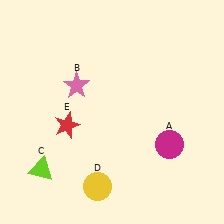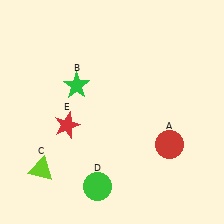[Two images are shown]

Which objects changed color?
A changed from magenta to red. B changed from pink to green. D changed from yellow to green.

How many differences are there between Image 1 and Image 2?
There are 3 differences between the two images.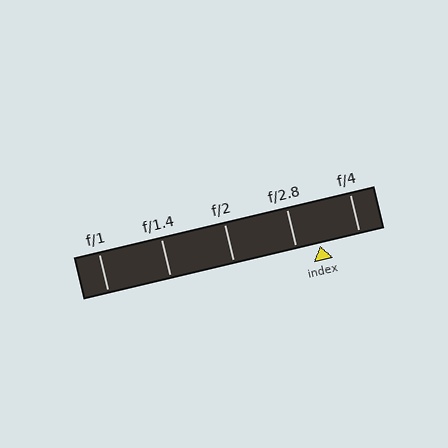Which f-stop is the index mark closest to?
The index mark is closest to f/2.8.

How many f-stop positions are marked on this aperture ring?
There are 5 f-stop positions marked.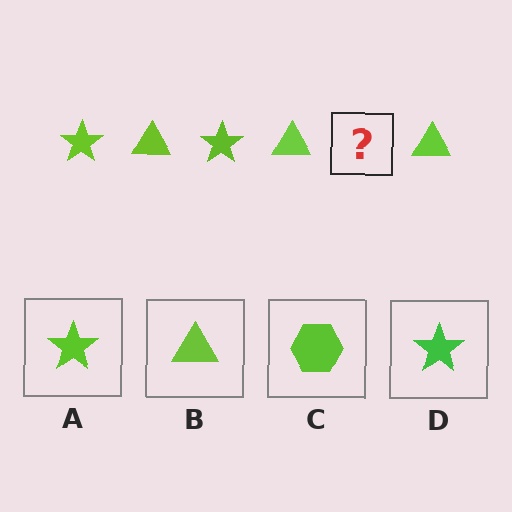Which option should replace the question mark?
Option A.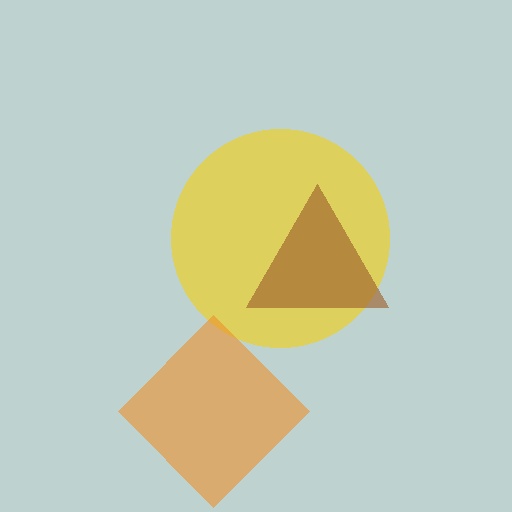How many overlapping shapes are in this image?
There are 3 overlapping shapes in the image.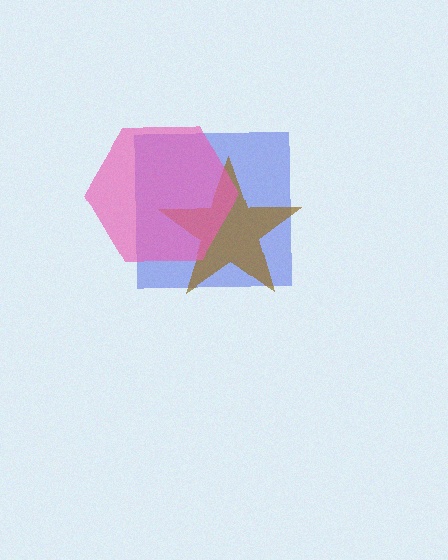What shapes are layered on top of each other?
The layered shapes are: a blue square, a brown star, a pink hexagon.